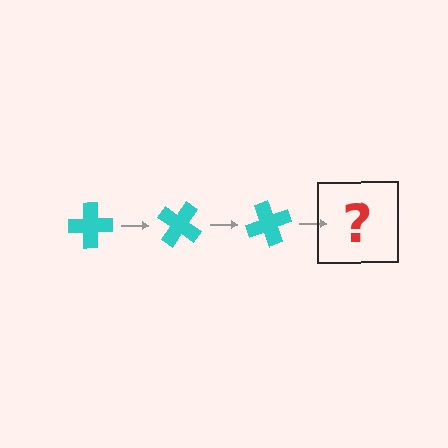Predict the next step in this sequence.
The next step is a cyan cross rotated 105 degrees.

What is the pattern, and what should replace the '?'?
The pattern is that the cross rotates 35 degrees each step. The '?' should be a cyan cross rotated 105 degrees.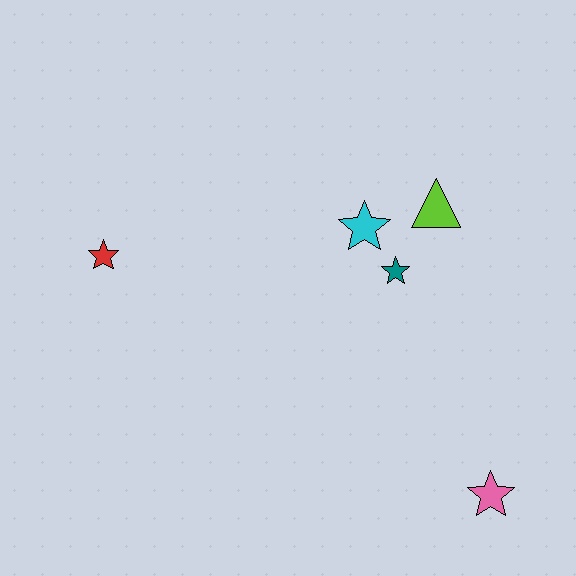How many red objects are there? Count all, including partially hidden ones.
There is 1 red object.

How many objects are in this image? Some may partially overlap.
There are 5 objects.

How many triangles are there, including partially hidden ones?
There is 1 triangle.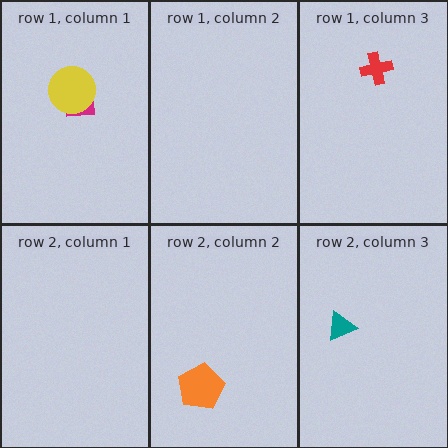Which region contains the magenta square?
The row 1, column 1 region.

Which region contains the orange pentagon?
The row 2, column 2 region.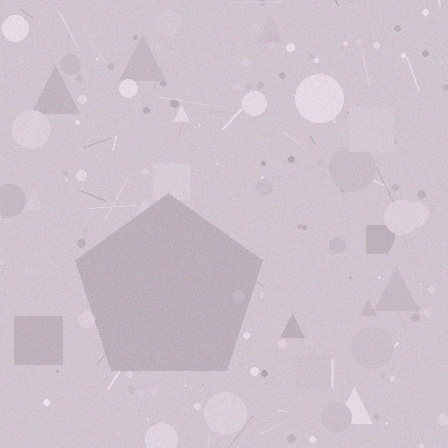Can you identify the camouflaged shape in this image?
The camouflaged shape is a pentagon.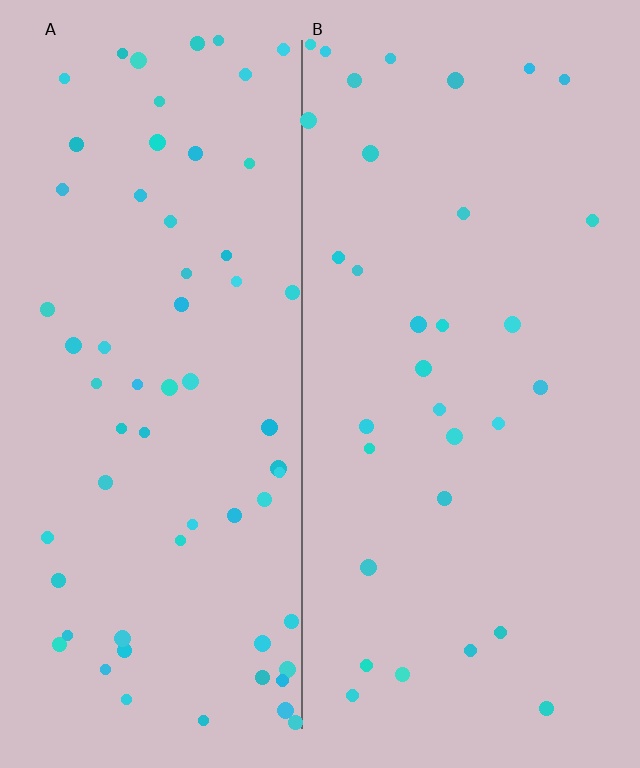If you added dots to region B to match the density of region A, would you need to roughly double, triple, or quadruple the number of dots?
Approximately double.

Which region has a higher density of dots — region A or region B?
A (the left).